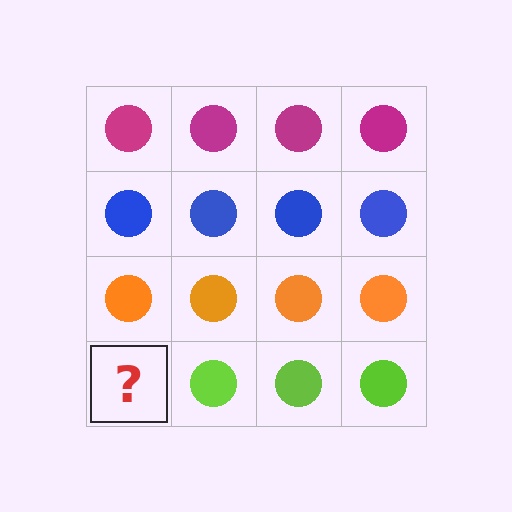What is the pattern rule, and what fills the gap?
The rule is that each row has a consistent color. The gap should be filled with a lime circle.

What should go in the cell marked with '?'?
The missing cell should contain a lime circle.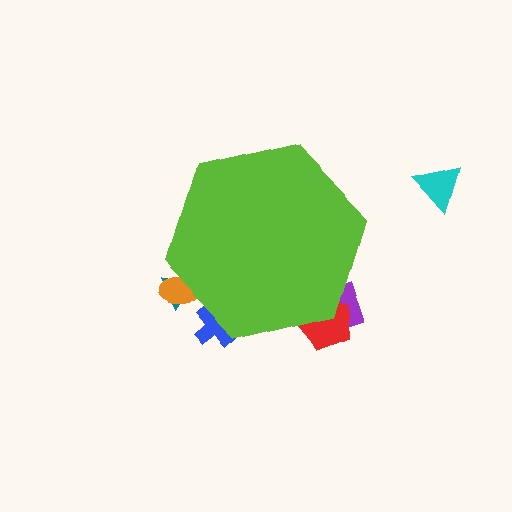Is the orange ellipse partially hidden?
Yes, the orange ellipse is partially hidden behind the lime hexagon.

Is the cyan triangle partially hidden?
No, the cyan triangle is fully visible.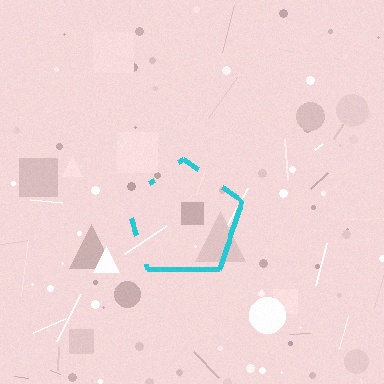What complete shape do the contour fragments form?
The contour fragments form a pentagon.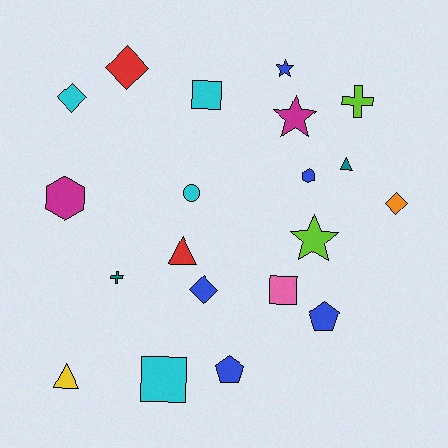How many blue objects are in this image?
There are 5 blue objects.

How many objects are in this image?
There are 20 objects.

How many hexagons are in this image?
There are 2 hexagons.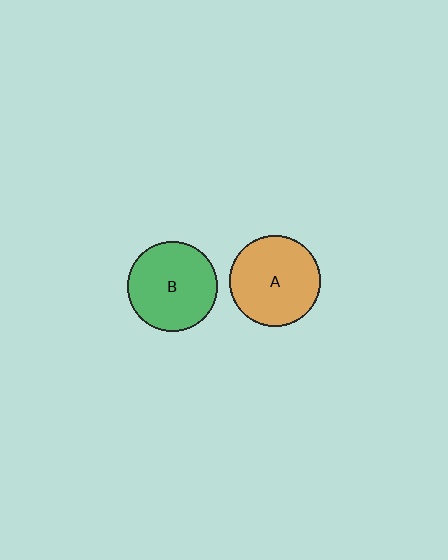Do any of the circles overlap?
No, none of the circles overlap.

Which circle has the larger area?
Circle A (orange).